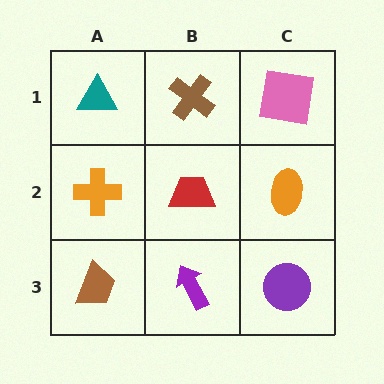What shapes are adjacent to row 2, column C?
A pink square (row 1, column C), a purple circle (row 3, column C), a red trapezoid (row 2, column B).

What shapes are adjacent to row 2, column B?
A brown cross (row 1, column B), a purple arrow (row 3, column B), an orange cross (row 2, column A), an orange ellipse (row 2, column C).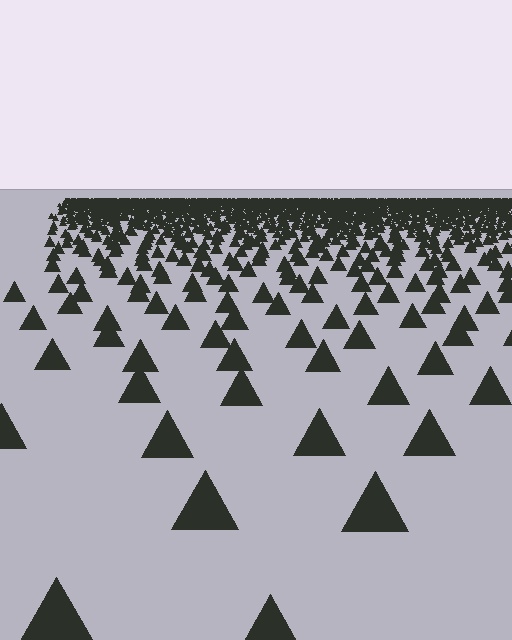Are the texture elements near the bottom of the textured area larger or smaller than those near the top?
Larger. Near the bottom, elements are closer to the viewer and appear at a bigger on-screen size.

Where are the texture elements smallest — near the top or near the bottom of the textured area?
Near the top.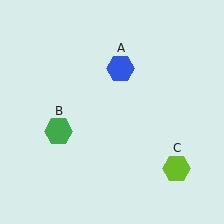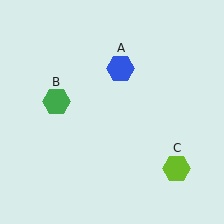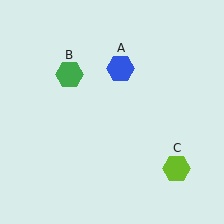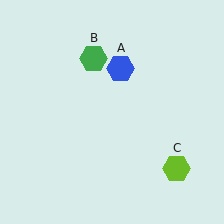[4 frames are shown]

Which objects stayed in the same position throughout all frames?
Blue hexagon (object A) and lime hexagon (object C) remained stationary.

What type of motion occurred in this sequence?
The green hexagon (object B) rotated clockwise around the center of the scene.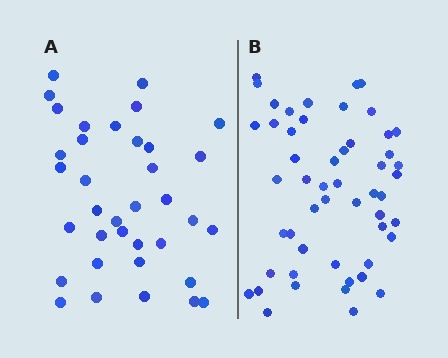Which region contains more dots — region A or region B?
Region B (the right region) has more dots.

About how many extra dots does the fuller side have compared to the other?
Region B has approximately 15 more dots than region A.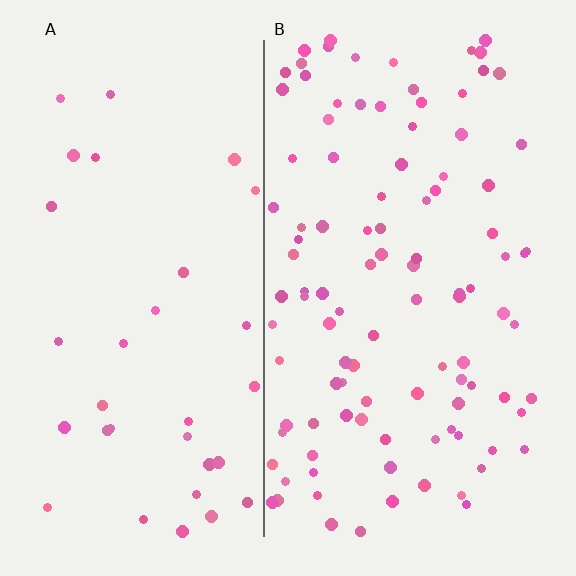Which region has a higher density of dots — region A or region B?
B (the right).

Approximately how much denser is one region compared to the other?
Approximately 3.1× — region B over region A.